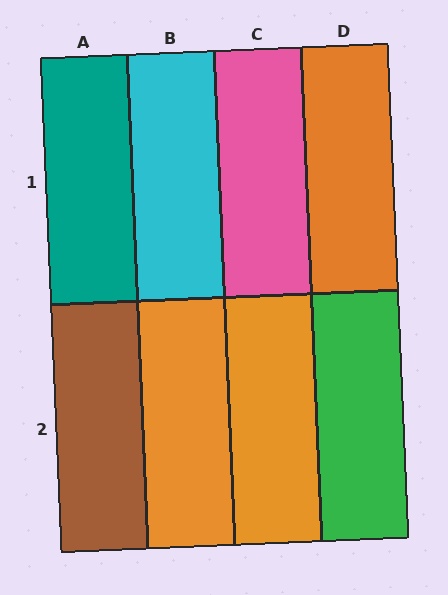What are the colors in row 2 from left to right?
Brown, orange, orange, green.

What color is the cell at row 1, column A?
Teal.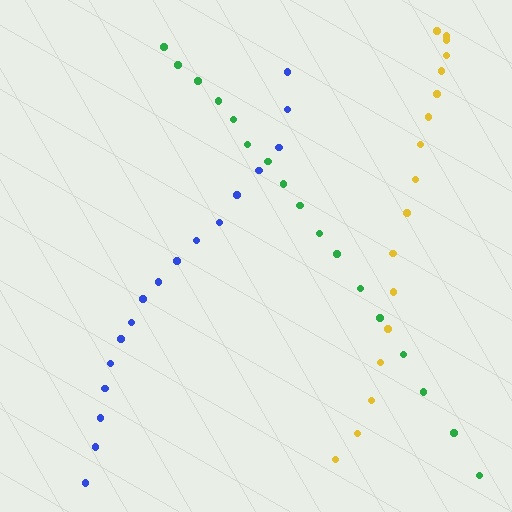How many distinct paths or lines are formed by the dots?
There are 3 distinct paths.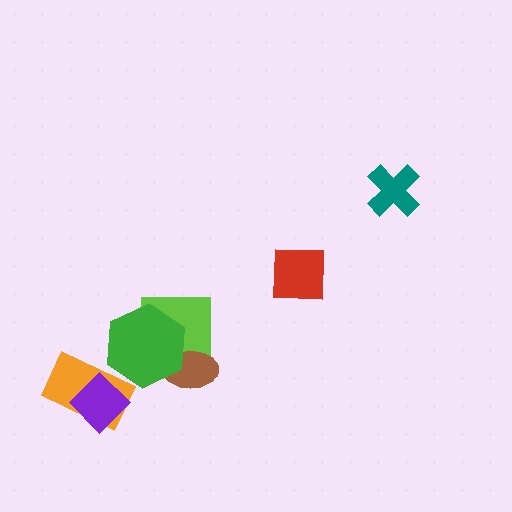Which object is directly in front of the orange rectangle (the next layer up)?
The purple diamond is directly in front of the orange rectangle.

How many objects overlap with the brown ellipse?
2 objects overlap with the brown ellipse.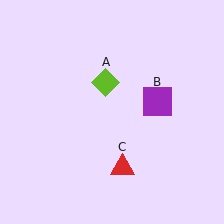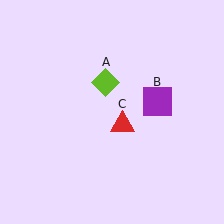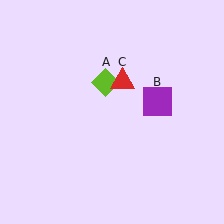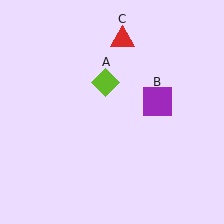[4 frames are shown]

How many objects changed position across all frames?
1 object changed position: red triangle (object C).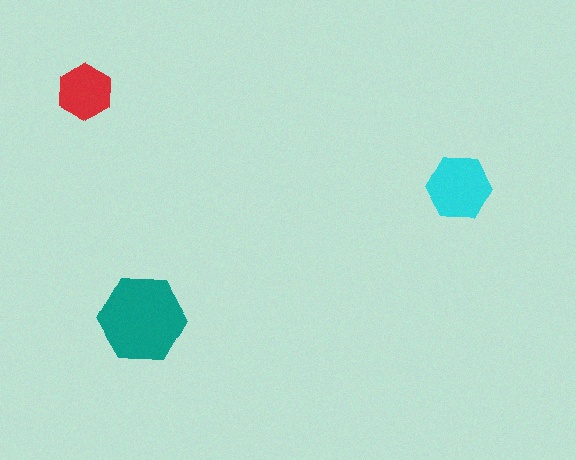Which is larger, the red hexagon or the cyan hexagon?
The cyan one.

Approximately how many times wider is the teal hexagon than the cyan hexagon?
About 1.5 times wider.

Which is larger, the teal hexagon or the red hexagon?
The teal one.